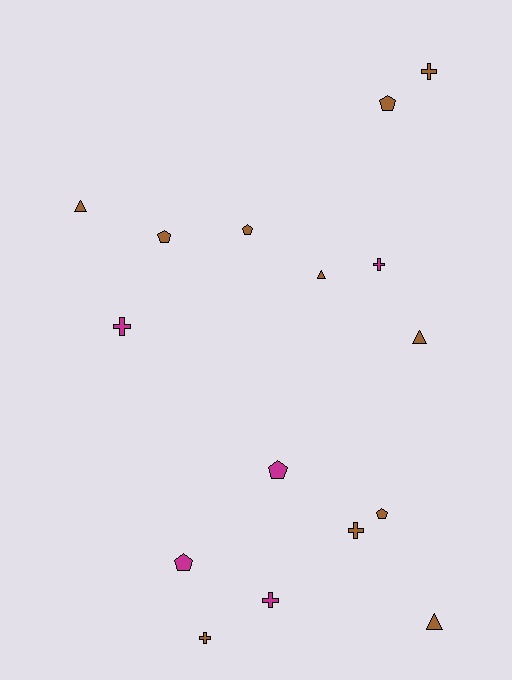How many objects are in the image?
There are 16 objects.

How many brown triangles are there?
There are 4 brown triangles.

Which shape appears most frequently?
Pentagon, with 6 objects.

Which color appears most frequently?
Brown, with 11 objects.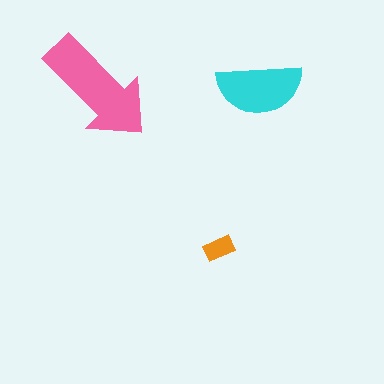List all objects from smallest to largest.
The orange rectangle, the cyan semicircle, the pink arrow.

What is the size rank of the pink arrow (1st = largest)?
1st.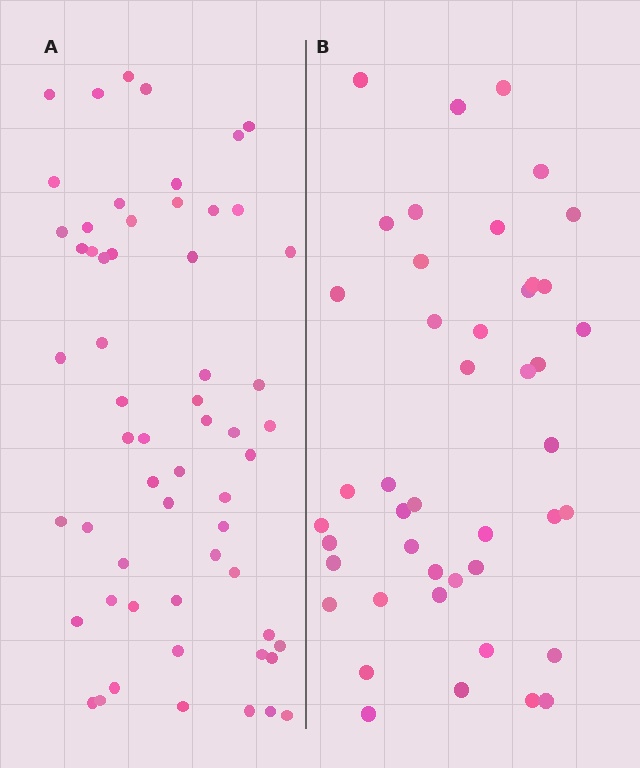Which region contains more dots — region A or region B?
Region A (the left region) has more dots.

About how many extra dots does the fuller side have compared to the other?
Region A has approximately 15 more dots than region B.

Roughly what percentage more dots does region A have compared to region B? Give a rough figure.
About 35% more.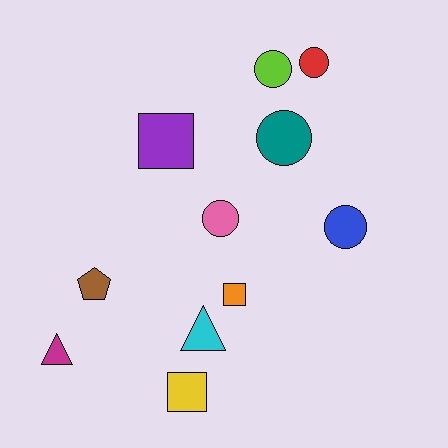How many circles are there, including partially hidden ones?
There are 5 circles.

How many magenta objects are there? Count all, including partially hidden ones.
There is 1 magenta object.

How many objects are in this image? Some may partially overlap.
There are 11 objects.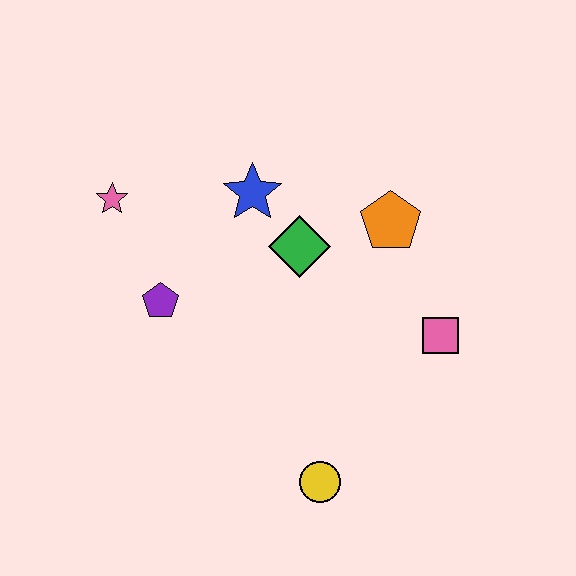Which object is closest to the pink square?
The orange pentagon is closest to the pink square.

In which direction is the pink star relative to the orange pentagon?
The pink star is to the left of the orange pentagon.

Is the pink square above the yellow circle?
Yes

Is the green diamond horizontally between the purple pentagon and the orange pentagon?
Yes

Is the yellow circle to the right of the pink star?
Yes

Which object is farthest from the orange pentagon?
The pink star is farthest from the orange pentagon.